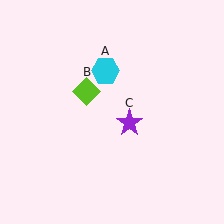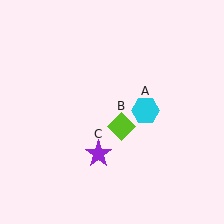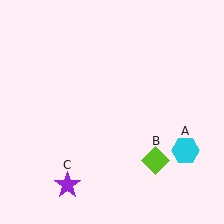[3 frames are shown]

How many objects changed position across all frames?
3 objects changed position: cyan hexagon (object A), lime diamond (object B), purple star (object C).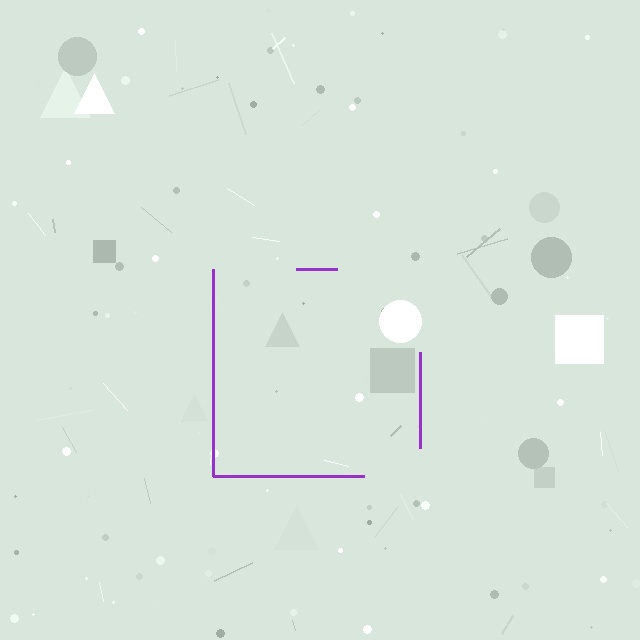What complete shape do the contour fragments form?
The contour fragments form a square.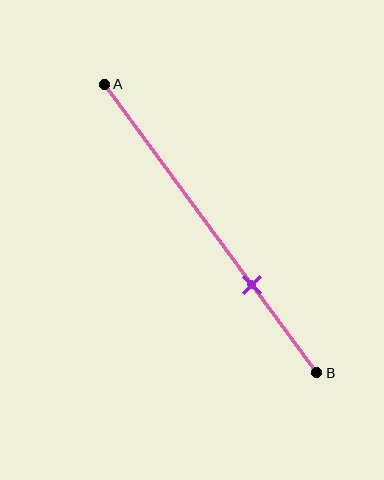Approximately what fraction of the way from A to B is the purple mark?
The purple mark is approximately 70% of the way from A to B.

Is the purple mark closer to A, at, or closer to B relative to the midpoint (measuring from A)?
The purple mark is closer to point B than the midpoint of segment AB.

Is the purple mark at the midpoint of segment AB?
No, the mark is at about 70% from A, not at the 50% midpoint.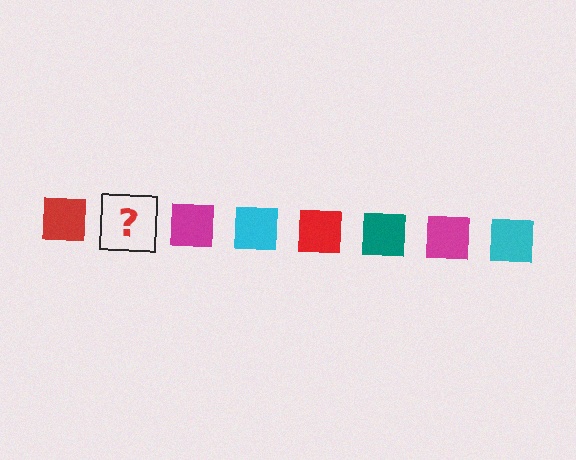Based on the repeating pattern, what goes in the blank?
The blank should be a teal square.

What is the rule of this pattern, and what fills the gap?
The rule is that the pattern cycles through red, teal, magenta, cyan squares. The gap should be filled with a teal square.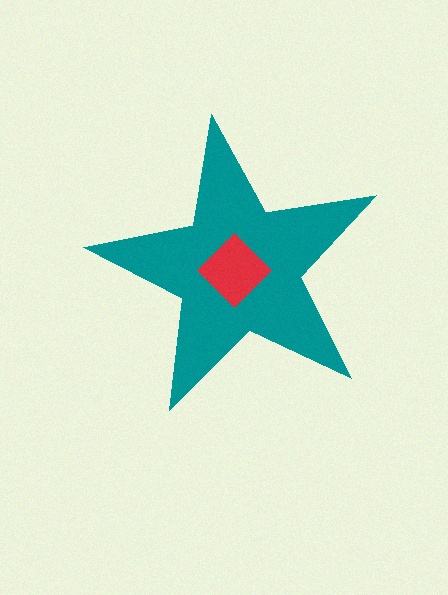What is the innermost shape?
The red diamond.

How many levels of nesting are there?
2.